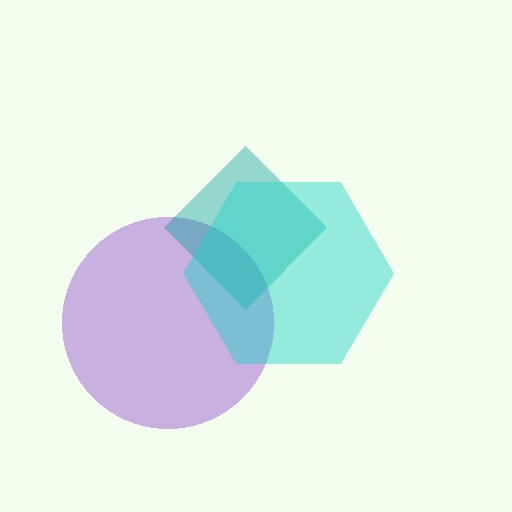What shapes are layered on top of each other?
The layered shapes are: a purple circle, a teal diamond, a cyan hexagon.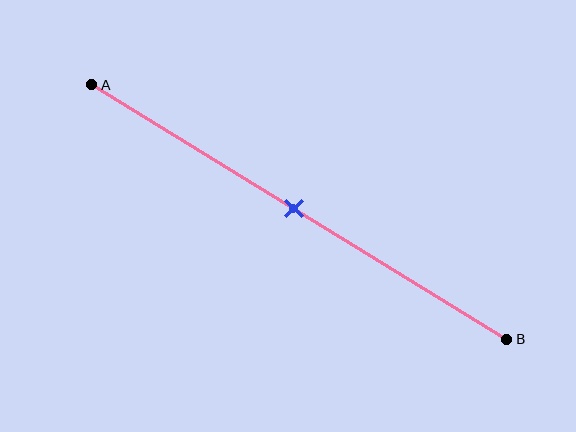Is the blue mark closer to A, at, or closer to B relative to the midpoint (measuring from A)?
The blue mark is approximately at the midpoint of segment AB.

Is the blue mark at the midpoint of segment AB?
Yes, the mark is approximately at the midpoint.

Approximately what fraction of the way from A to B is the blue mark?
The blue mark is approximately 50% of the way from A to B.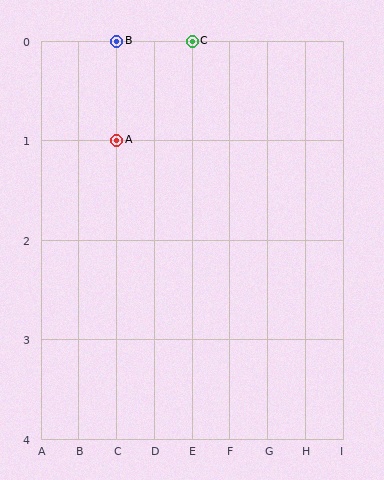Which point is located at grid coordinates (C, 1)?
Point A is at (C, 1).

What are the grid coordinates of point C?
Point C is at grid coordinates (E, 0).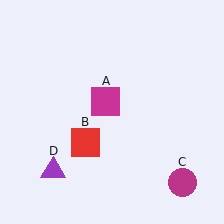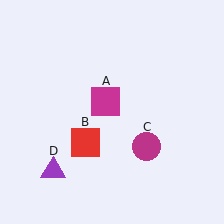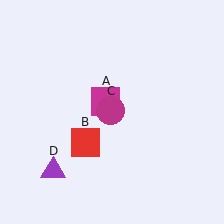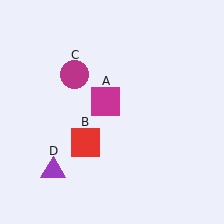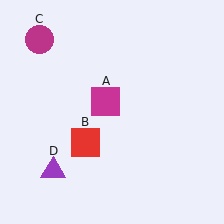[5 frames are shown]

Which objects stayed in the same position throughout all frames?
Magenta square (object A) and red square (object B) and purple triangle (object D) remained stationary.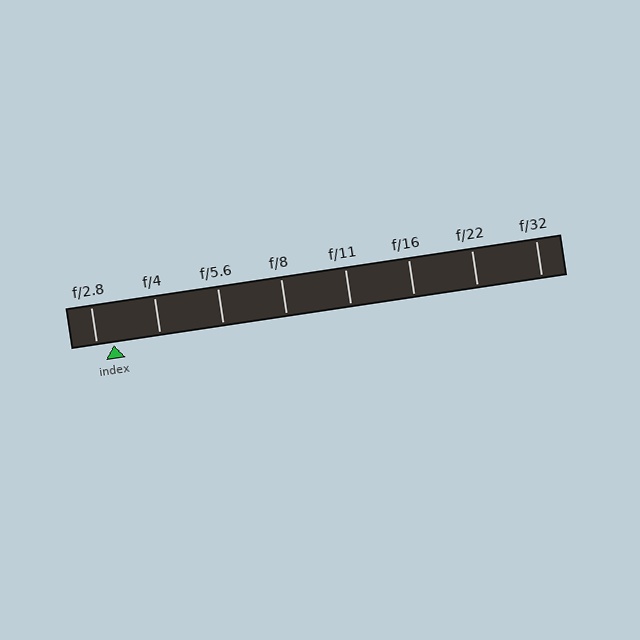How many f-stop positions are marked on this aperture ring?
There are 8 f-stop positions marked.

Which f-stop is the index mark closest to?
The index mark is closest to f/2.8.